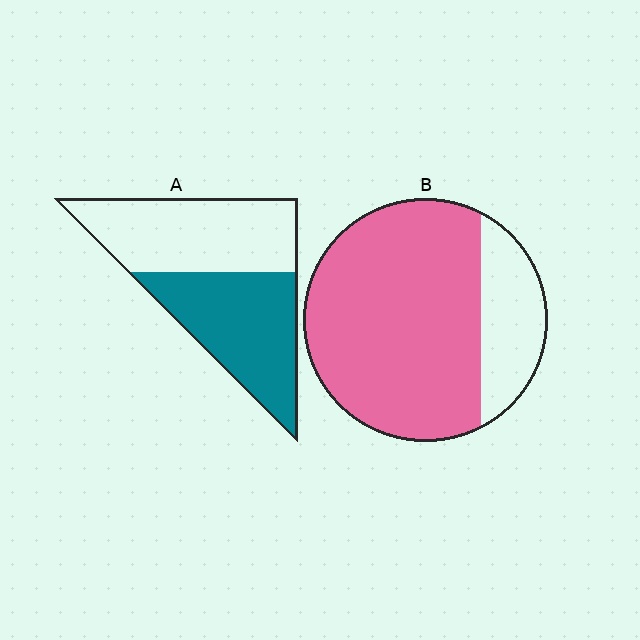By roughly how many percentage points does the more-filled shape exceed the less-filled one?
By roughly 30 percentage points (B over A).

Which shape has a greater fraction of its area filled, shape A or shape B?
Shape B.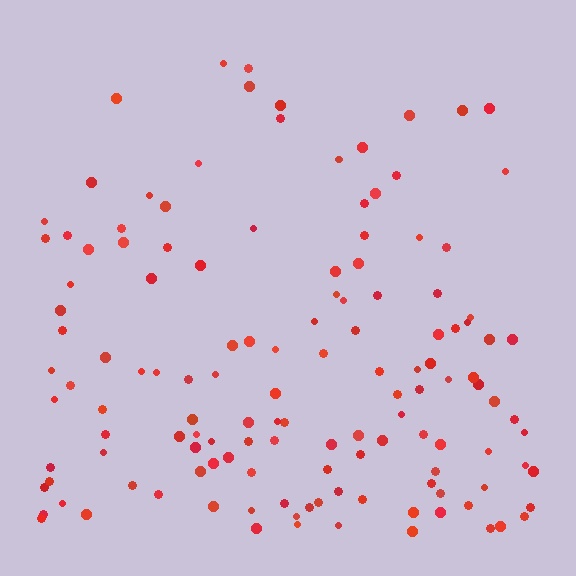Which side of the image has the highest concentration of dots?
The bottom.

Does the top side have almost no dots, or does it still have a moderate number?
Still a moderate number, just noticeably fewer than the bottom.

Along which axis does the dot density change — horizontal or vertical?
Vertical.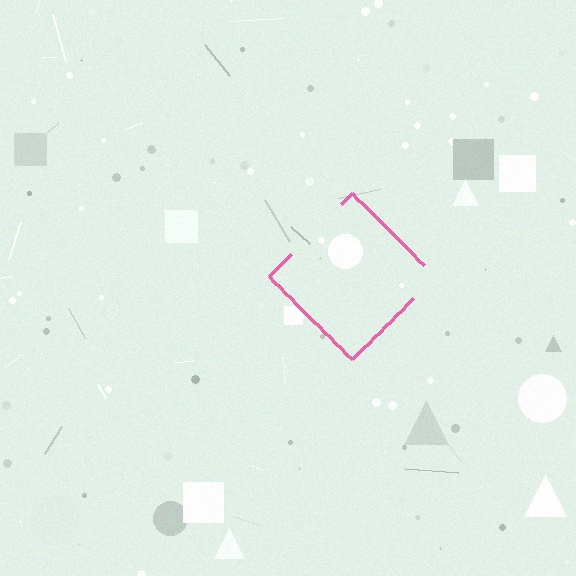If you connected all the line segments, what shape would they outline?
They would outline a diamond.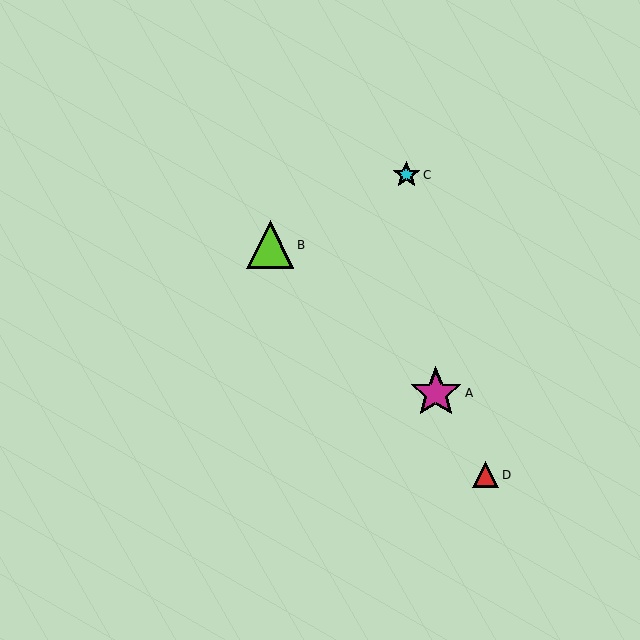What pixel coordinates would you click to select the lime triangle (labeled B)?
Click at (270, 245) to select the lime triangle B.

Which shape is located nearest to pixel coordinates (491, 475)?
The red triangle (labeled D) at (485, 475) is nearest to that location.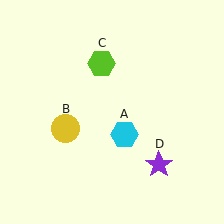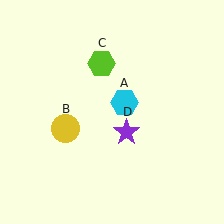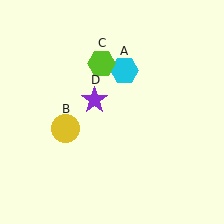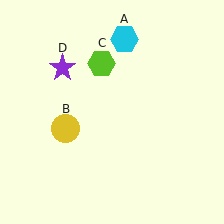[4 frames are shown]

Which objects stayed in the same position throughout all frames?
Yellow circle (object B) and lime hexagon (object C) remained stationary.